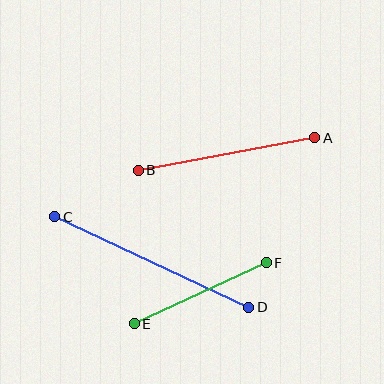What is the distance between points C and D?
The distance is approximately 214 pixels.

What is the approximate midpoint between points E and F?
The midpoint is at approximately (200, 293) pixels.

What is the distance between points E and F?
The distance is approximately 145 pixels.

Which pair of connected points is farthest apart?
Points C and D are farthest apart.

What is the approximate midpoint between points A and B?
The midpoint is at approximately (226, 154) pixels.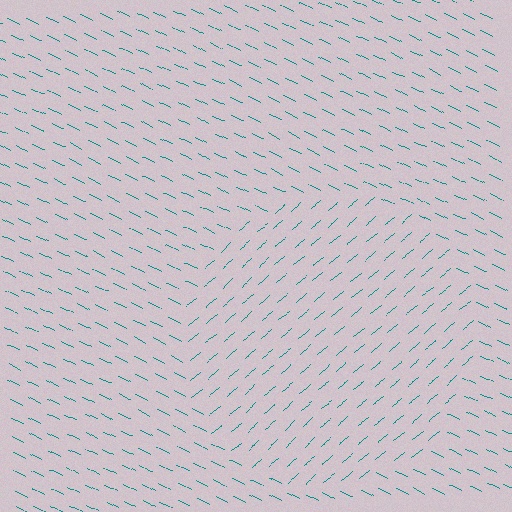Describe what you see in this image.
The image is filled with small teal line segments. A circle region in the image has lines oriented differently from the surrounding lines, creating a visible texture boundary.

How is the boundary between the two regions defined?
The boundary is defined purely by a change in line orientation (approximately 66 degrees difference). All lines are the same color and thickness.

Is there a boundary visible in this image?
Yes, there is a texture boundary formed by a change in line orientation.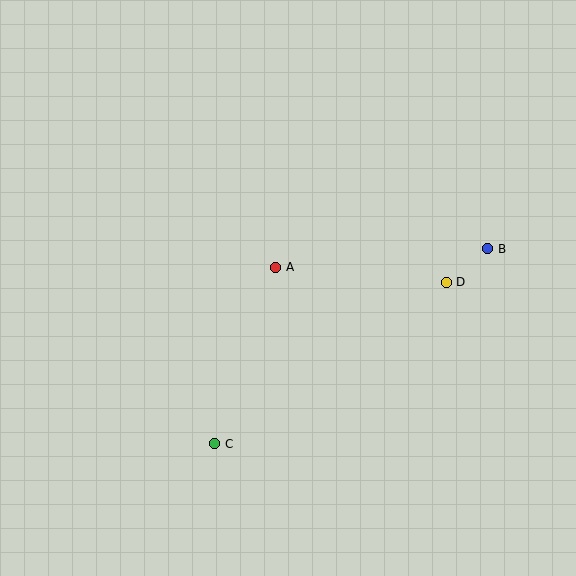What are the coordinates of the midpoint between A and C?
The midpoint between A and C is at (245, 355).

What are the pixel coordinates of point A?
Point A is at (276, 267).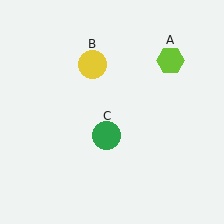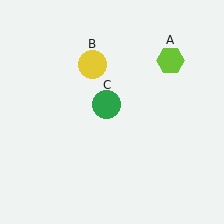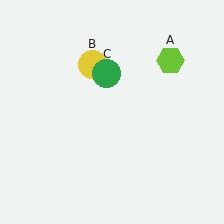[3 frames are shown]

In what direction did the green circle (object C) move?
The green circle (object C) moved up.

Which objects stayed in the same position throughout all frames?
Lime hexagon (object A) and yellow circle (object B) remained stationary.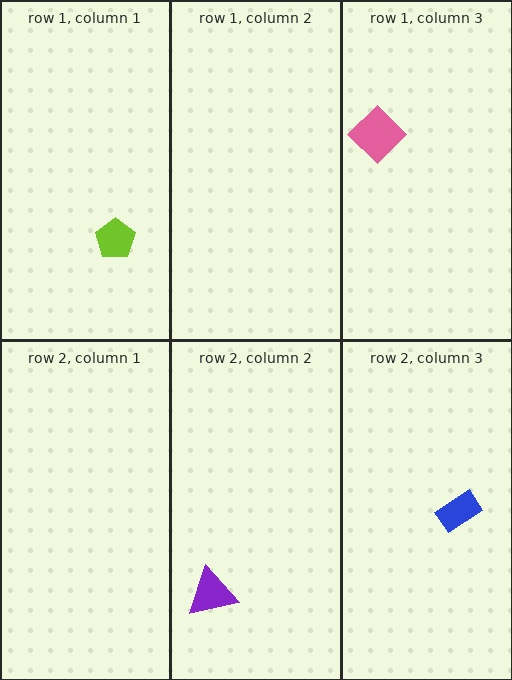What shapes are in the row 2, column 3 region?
The blue rectangle.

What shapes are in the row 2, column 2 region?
The purple triangle.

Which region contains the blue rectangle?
The row 2, column 3 region.